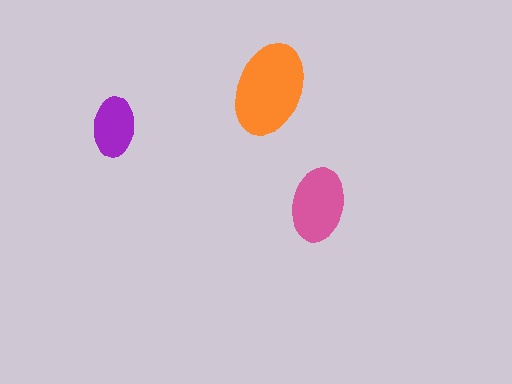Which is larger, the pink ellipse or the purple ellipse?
The pink one.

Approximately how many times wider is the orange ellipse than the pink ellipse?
About 1.5 times wider.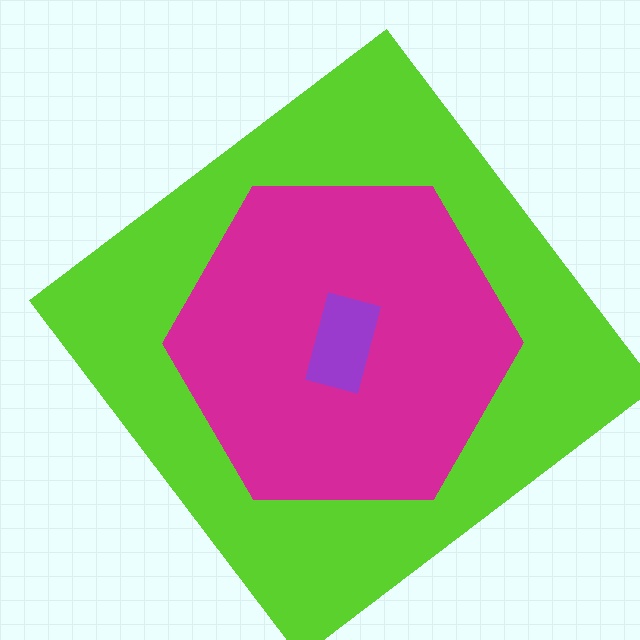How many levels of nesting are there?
3.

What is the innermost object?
The purple rectangle.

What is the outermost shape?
The lime diamond.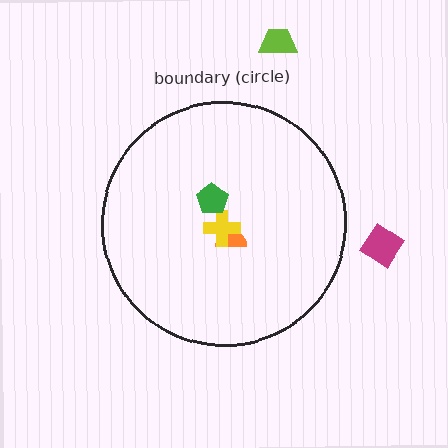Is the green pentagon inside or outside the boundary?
Inside.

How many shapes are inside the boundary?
3 inside, 2 outside.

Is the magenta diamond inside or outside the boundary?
Outside.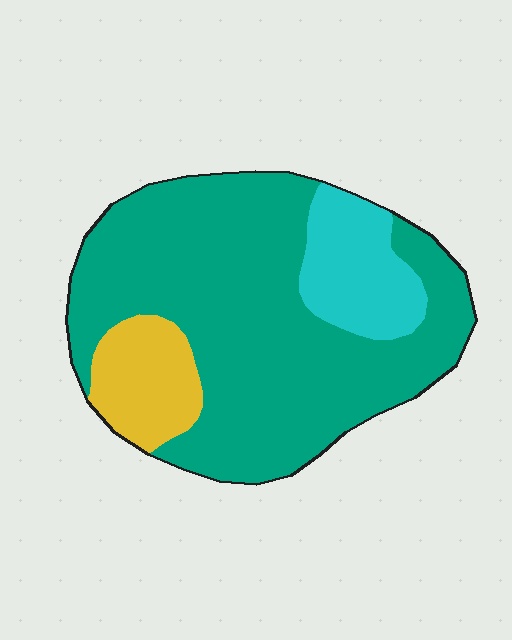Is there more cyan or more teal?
Teal.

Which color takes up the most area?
Teal, at roughly 75%.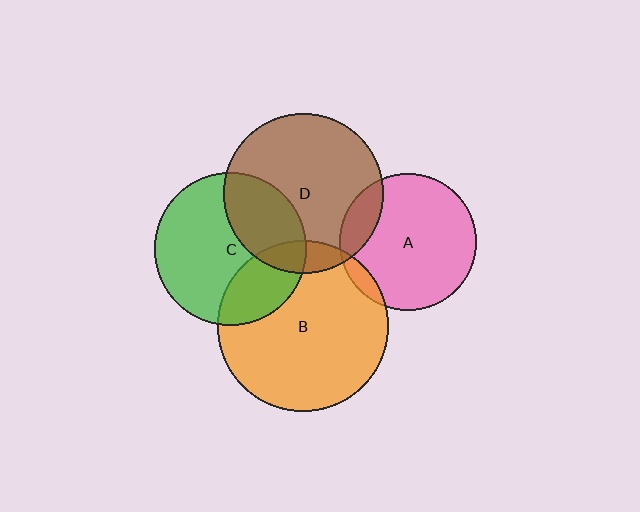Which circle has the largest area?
Circle B (orange).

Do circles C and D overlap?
Yes.